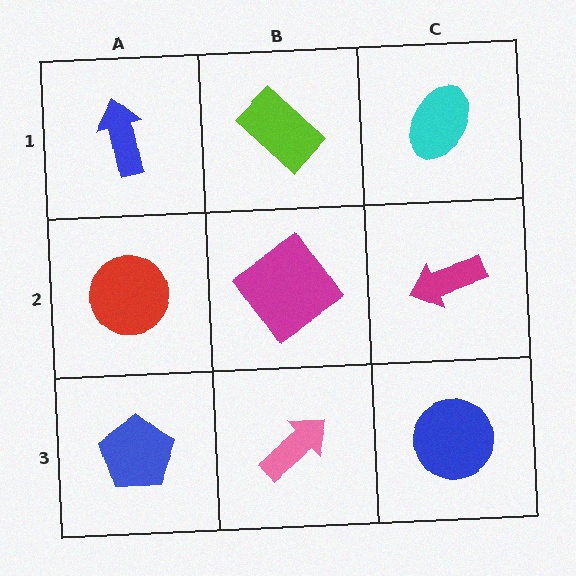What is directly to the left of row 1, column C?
A lime rectangle.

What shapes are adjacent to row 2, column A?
A blue arrow (row 1, column A), a blue pentagon (row 3, column A), a magenta diamond (row 2, column B).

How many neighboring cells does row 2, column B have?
4.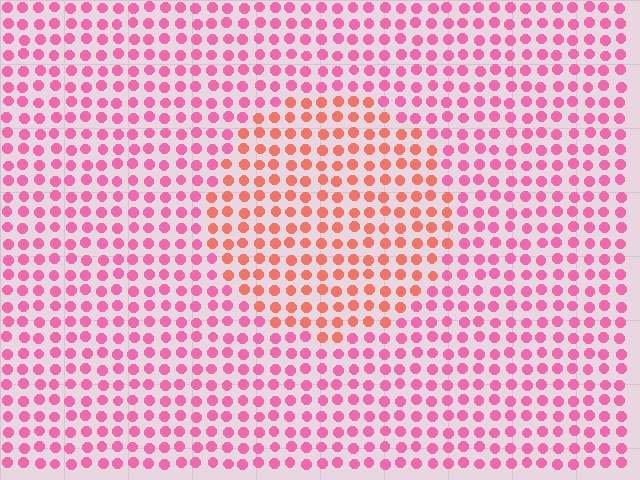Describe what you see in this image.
The image is filled with small pink elements in a uniform arrangement. A circle-shaped region is visible where the elements are tinted to a slightly different hue, forming a subtle color boundary.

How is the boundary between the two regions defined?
The boundary is defined purely by a slight shift in hue (about 37 degrees). Spacing, size, and orientation are identical on both sides.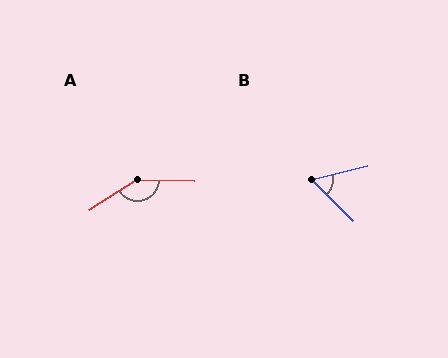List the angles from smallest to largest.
B (59°), A (145°).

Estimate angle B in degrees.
Approximately 59 degrees.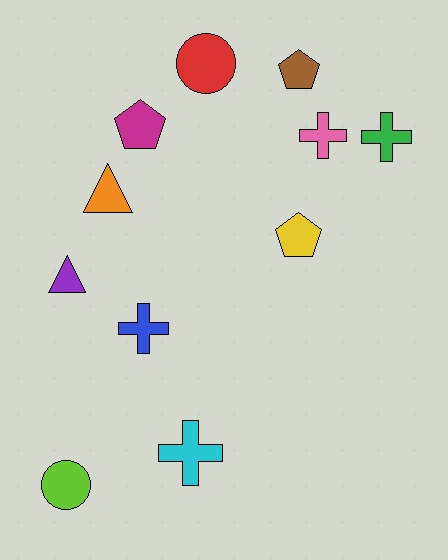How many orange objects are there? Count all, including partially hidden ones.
There is 1 orange object.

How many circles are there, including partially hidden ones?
There are 2 circles.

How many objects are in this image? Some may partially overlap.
There are 11 objects.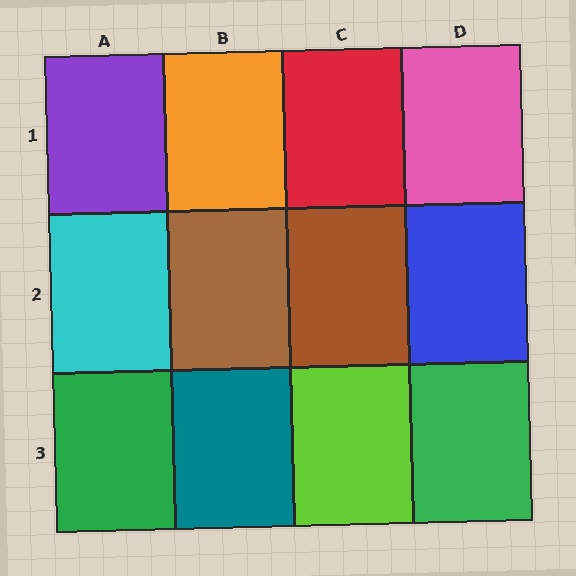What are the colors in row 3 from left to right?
Green, teal, lime, green.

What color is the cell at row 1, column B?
Orange.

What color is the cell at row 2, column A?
Cyan.